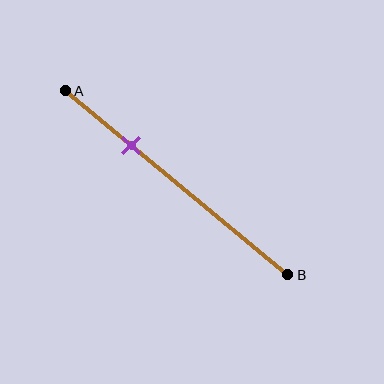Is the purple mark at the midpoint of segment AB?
No, the mark is at about 30% from A, not at the 50% midpoint.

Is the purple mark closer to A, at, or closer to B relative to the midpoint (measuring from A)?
The purple mark is closer to point A than the midpoint of segment AB.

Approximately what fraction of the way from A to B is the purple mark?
The purple mark is approximately 30% of the way from A to B.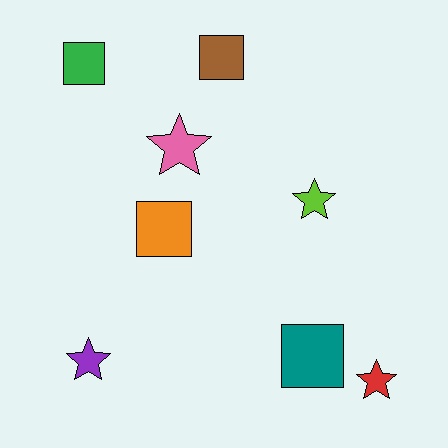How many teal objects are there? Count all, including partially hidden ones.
There is 1 teal object.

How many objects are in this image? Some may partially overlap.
There are 8 objects.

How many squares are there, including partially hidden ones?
There are 4 squares.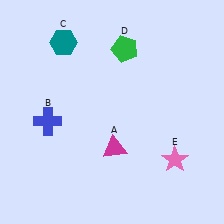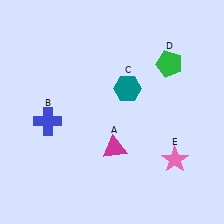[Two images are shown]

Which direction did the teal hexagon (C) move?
The teal hexagon (C) moved right.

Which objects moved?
The objects that moved are: the teal hexagon (C), the green pentagon (D).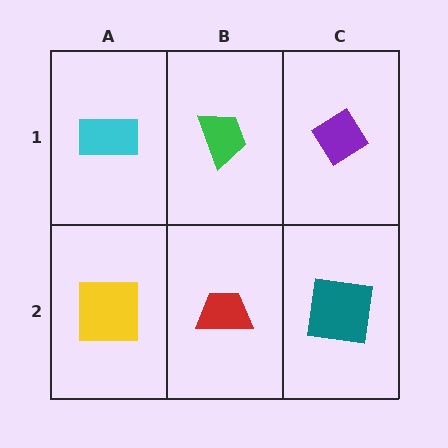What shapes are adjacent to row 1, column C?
A teal square (row 2, column C), a green trapezoid (row 1, column B).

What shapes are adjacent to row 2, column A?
A cyan rectangle (row 1, column A), a red trapezoid (row 2, column B).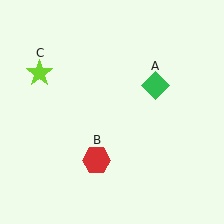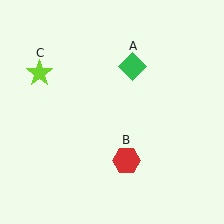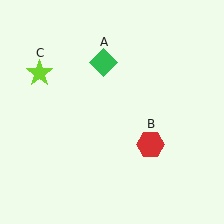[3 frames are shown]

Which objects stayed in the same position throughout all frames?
Lime star (object C) remained stationary.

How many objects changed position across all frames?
2 objects changed position: green diamond (object A), red hexagon (object B).